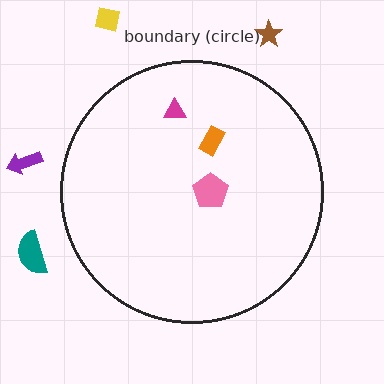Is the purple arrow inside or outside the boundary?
Outside.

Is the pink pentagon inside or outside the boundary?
Inside.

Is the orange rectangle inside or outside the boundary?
Inside.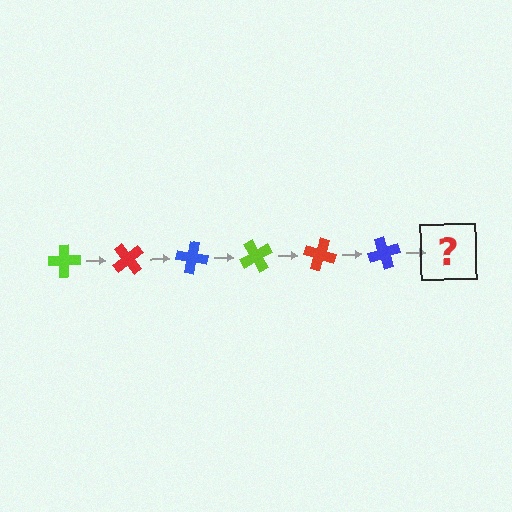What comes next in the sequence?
The next element should be a lime cross, rotated 300 degrees from the start.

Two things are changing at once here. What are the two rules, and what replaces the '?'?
The two rules are that it rotates 50 degrees each step and the color cycles through lime, red, and blue. The '?' should be a lime cross, rotated 300 degrees from the start.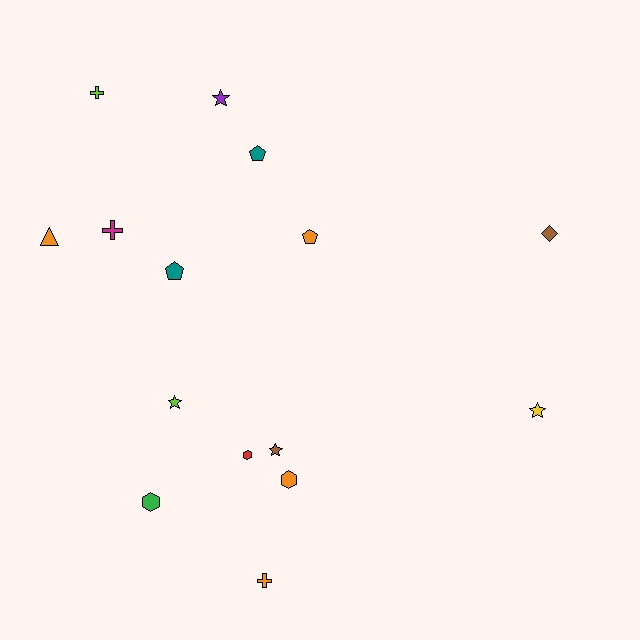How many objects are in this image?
There are 15 objects.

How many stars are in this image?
There are 4 stars.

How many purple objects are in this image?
There is 1 purple object.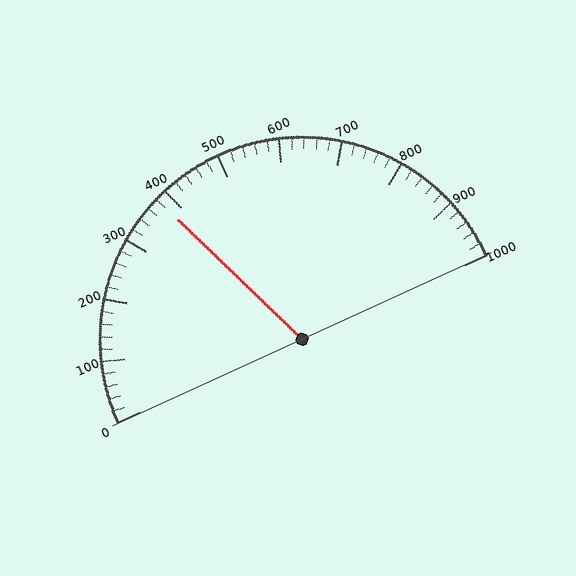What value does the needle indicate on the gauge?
The needle indicates approximately 380.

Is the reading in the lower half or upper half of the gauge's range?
The reading is in the lower half of the range (0 to 1000).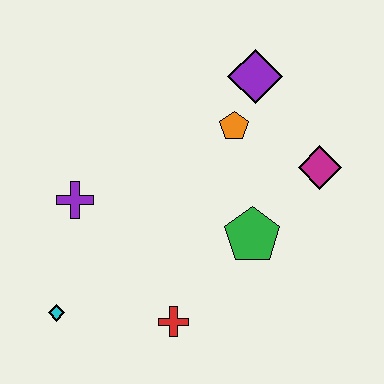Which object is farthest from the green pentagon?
The cyan diamond is farthest from the green pentagon.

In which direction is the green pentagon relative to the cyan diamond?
The green pentagon is to the right of the cyan diamond.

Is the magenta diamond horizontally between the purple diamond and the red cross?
No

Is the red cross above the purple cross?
No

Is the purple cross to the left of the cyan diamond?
No